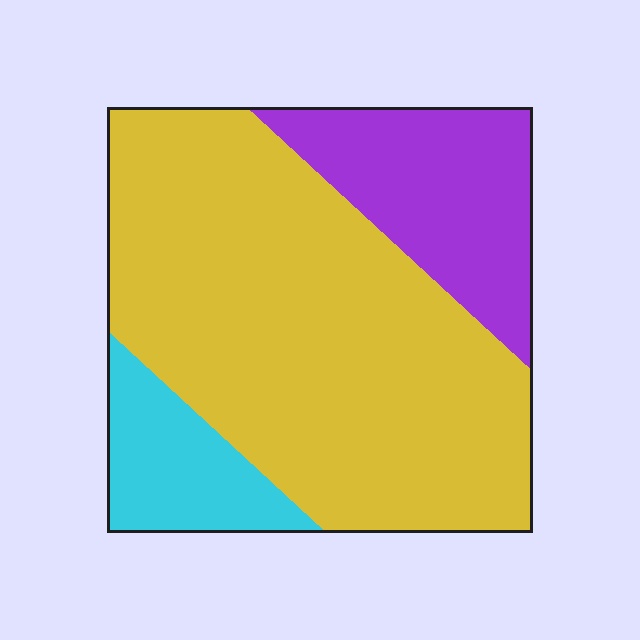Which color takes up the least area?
Cyan, at roughly 10%.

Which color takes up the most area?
Yellow, at roughly 65%.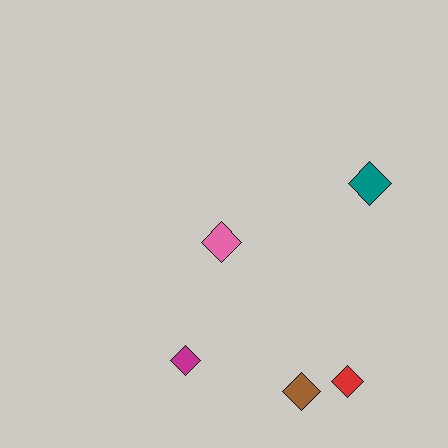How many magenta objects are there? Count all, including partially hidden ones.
There is 1 magenta object.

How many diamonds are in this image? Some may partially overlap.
There are 5 diamonds.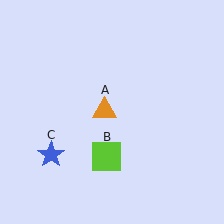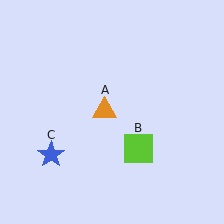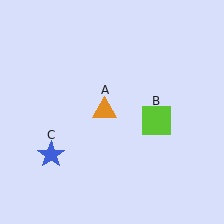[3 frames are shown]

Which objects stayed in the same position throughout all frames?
Orange triangle (object A) and blue star (object C) remained stationary.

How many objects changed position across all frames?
1 object changed position: lime square (object B).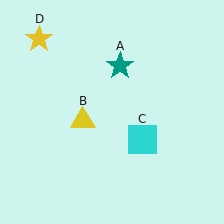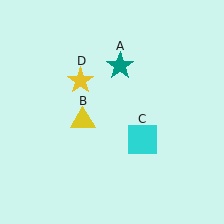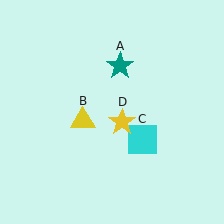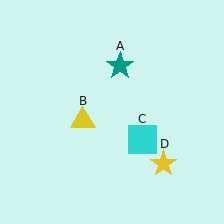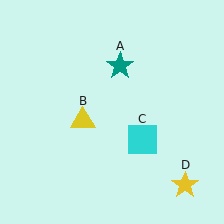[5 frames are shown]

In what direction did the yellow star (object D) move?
The yellow star (object D) moved down and to the right.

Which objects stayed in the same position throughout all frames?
Teal star (object A) and yellow triangle (object B) and cyan square (object C) remained stationary.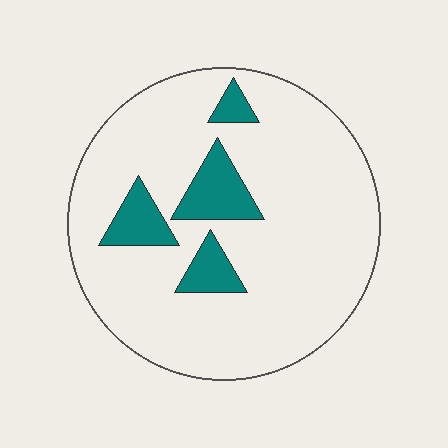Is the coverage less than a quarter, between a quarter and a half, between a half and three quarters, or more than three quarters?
Less than a quarter.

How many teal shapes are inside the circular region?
4.